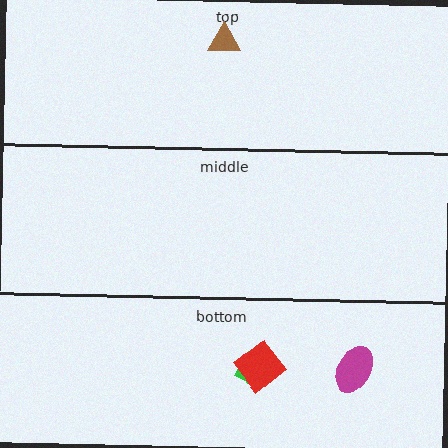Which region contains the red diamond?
The bottom region.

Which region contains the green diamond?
The bottom region.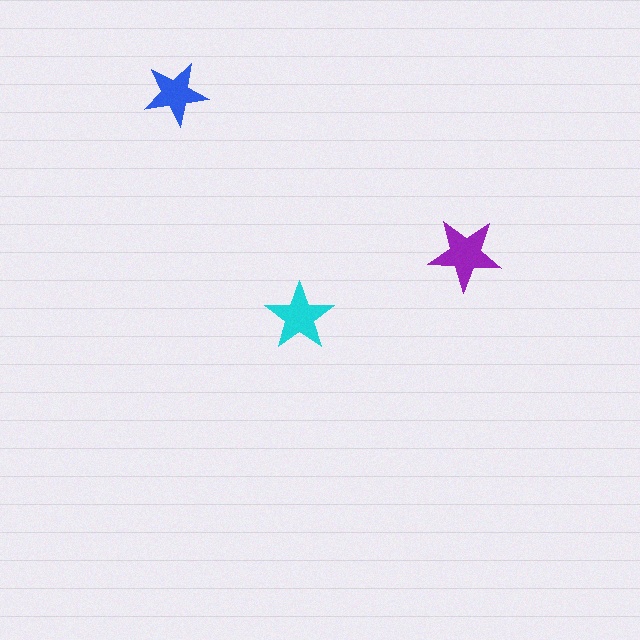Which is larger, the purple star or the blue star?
The purple one.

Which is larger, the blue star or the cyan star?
The cyan one.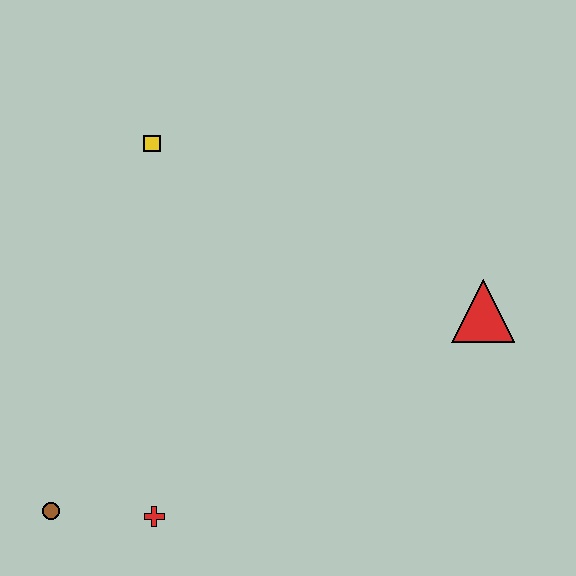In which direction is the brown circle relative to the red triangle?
The brown circle is to the left of the red triangle.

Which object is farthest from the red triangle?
The brown circle is farthest from the red triangle.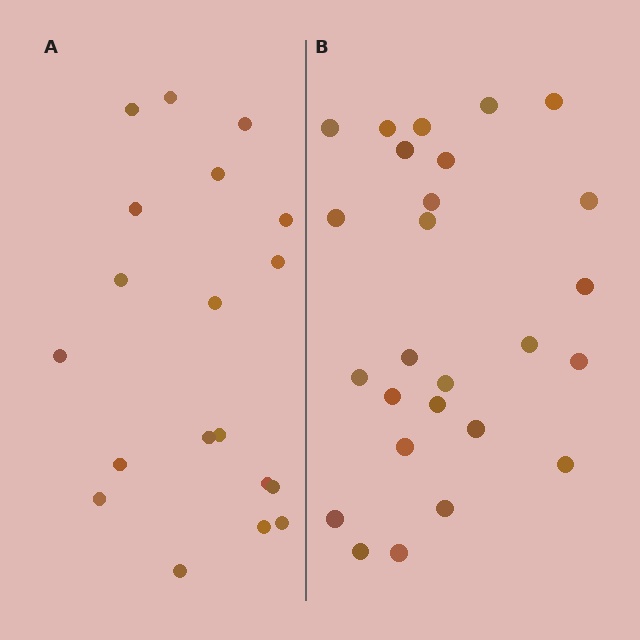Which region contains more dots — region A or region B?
Region B (the right region) has more dots.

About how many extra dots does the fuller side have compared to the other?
Region B has roughly 8 or so more dots than region A.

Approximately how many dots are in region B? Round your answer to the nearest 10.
About 30 dots. (The exact count is 26, which rounds to 30.)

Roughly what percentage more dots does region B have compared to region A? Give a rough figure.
About 35% more.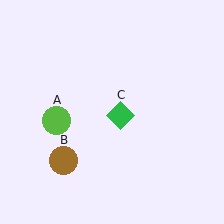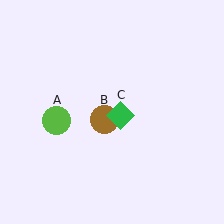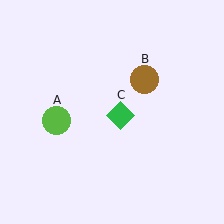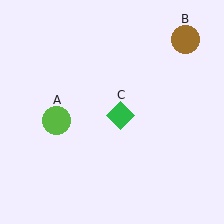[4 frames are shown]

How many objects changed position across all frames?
1 object changed position: brown circle (object B).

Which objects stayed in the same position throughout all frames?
Lime circle (object A) and green diamond (object C) remained stationary.